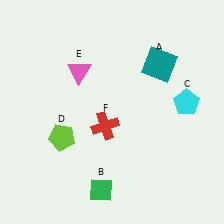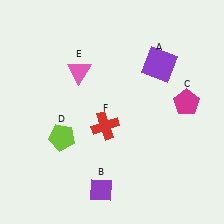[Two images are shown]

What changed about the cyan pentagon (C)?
In Image 1, C is cyan. In Image 2, it changed to magenta.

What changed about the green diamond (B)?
In Image 1, B is green. In Image 2, it changed to purple.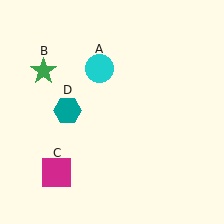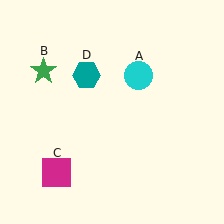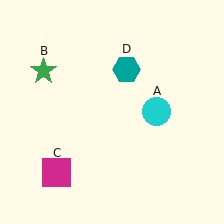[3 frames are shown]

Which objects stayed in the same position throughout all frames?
Green star (object B) and magenta square (object C) remained stationary.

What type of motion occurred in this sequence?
The cyan circle (object A), teal hexagon (object D) rotated clockwise around the center of the scene.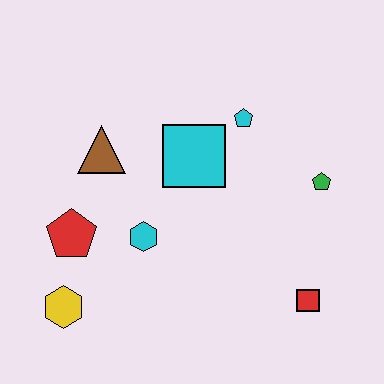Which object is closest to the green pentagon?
The cyan pentagon is closest to the green pentagon.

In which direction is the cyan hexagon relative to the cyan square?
The cyan hexagon is below the cyan square.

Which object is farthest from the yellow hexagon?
The green pentagon is farthest from the yellow hexagon.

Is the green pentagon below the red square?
No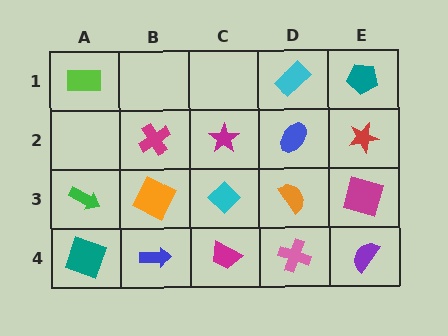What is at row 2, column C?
A magenta star.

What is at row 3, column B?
An orange square.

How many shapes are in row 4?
5 shapes.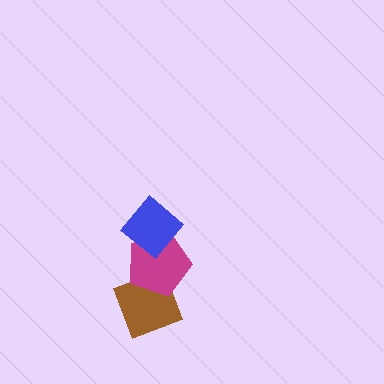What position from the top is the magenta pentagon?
The magenta pentagon is 2nd from the top.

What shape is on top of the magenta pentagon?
The blue diamond is on top of the magenta pentagon.